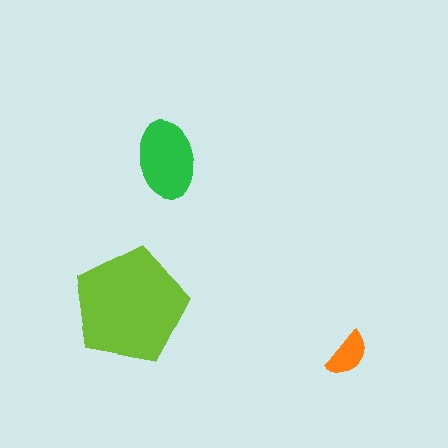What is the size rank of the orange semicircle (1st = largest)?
3rd.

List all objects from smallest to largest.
The orange semicircle, the green ellipse, the lime pentagon.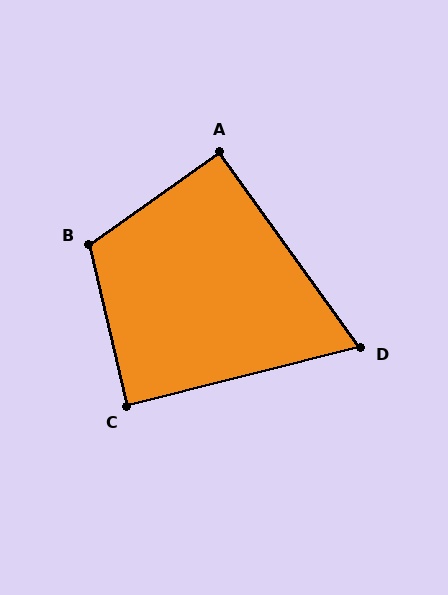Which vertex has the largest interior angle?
B, at approximately 112 degrees.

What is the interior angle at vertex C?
Approximately 89 degrees (approximately right).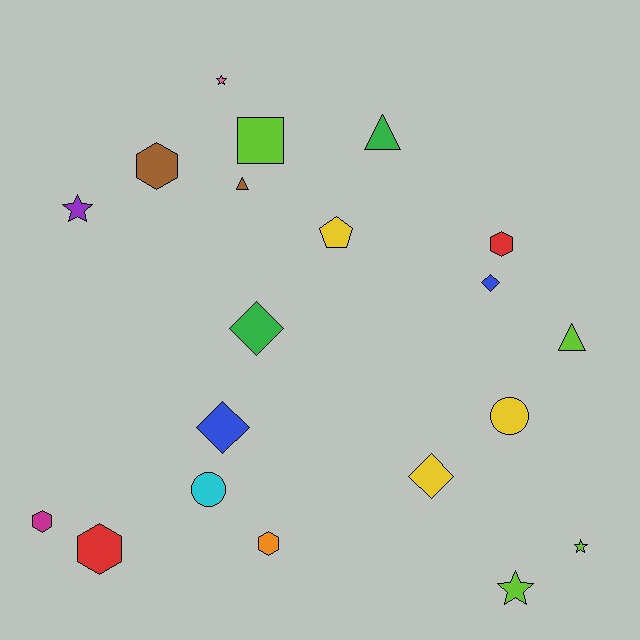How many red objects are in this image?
There are 2 red objects.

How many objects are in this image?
There are 20 objects.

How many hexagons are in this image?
There are 5 hexagons.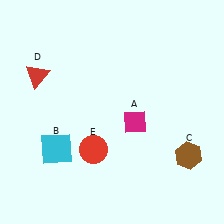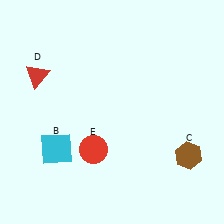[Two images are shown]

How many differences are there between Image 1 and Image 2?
There is 1 difference between the two images.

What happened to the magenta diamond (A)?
The magenta diamond (A) was removed in Image 2. It was in the bottom-right area of Image 1.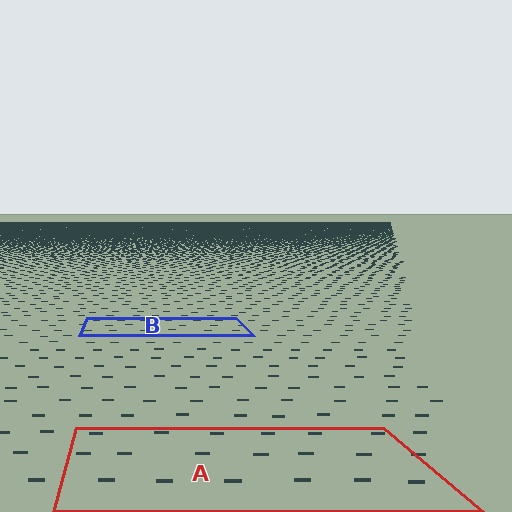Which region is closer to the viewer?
Region A is closer. The texture elements there are larger and more spread out.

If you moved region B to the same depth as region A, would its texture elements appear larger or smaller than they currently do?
They would appear larger. At a closer depth, the same texture elements are projected at a bigger on-screen size.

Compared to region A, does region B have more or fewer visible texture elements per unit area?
Region B has more texture elements per unit area — they are packed more densely because it is farther away.